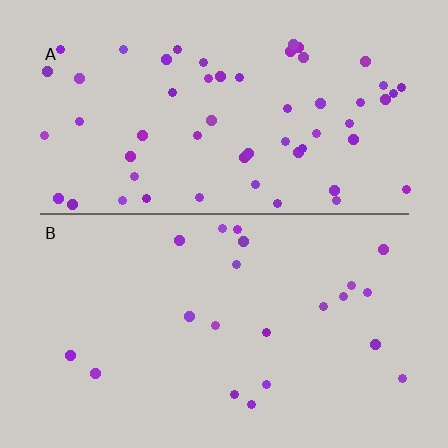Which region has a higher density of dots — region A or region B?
A (the top).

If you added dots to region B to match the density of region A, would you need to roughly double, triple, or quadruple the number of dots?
Approximately triple.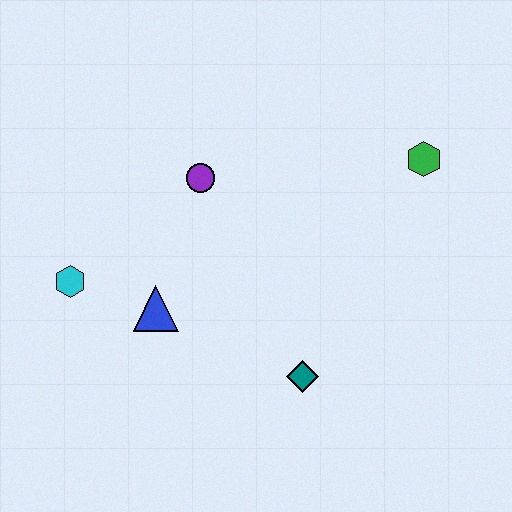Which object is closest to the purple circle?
The blue triangle is closest to the purple circle.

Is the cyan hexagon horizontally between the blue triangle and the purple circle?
No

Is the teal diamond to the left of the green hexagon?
Yes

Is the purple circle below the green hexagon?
Yes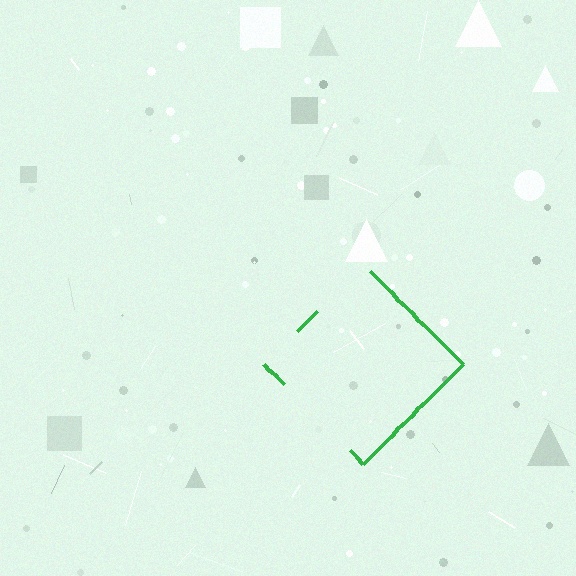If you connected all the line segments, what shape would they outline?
They would outline a diamond.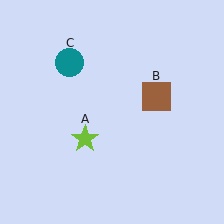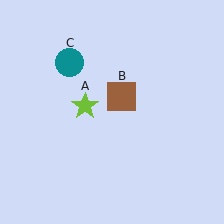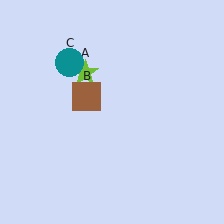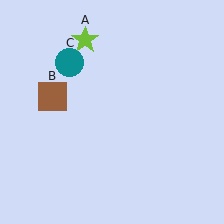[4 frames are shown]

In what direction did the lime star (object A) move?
The lime star (object A) moved up.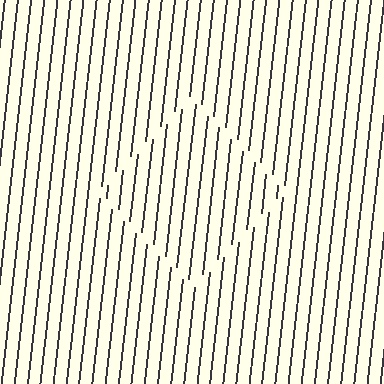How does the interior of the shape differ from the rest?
The interior of the shape contains the same grating, shifted by half a period — the contour is defined by the phase discontinuity where line-ends from the inner and outer gratings abut.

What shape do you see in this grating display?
An illusory square. The interior of the shape contains the same grating, shifted by half a period — the contour is defined by the phase discontinuity where line-ends from the inner and outer gratings abut.